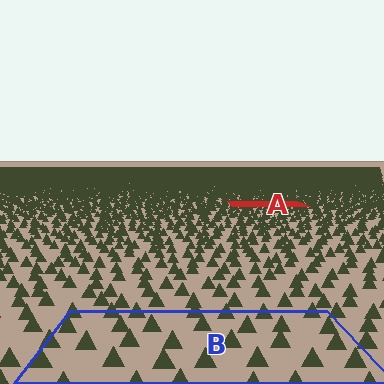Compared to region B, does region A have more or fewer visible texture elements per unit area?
Region A has more texture elements per unit area — they are packed more densely because it is farther away.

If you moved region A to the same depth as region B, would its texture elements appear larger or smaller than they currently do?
They would appear larger. At a closer depth, the same texture elements are projected at a bigger on-screen size.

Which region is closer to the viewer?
Region B is closer. The texture elements there are larger and more spread out.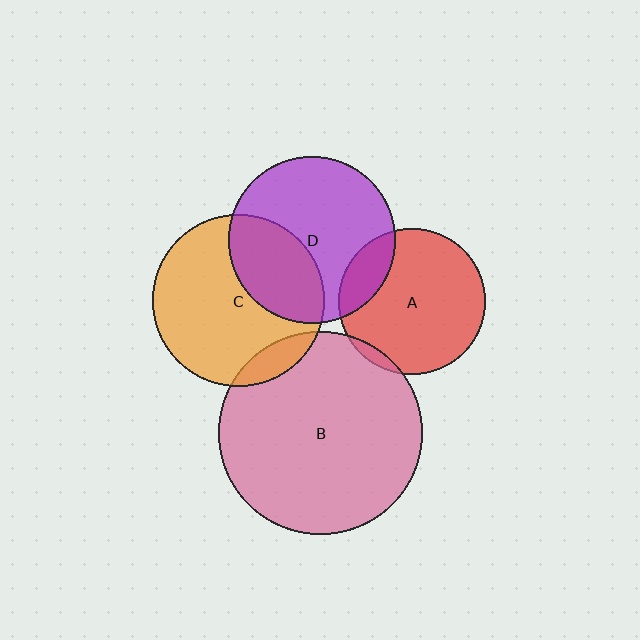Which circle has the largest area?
Circle B (pink).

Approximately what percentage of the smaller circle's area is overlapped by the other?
Approximately 35%.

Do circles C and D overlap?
Yes.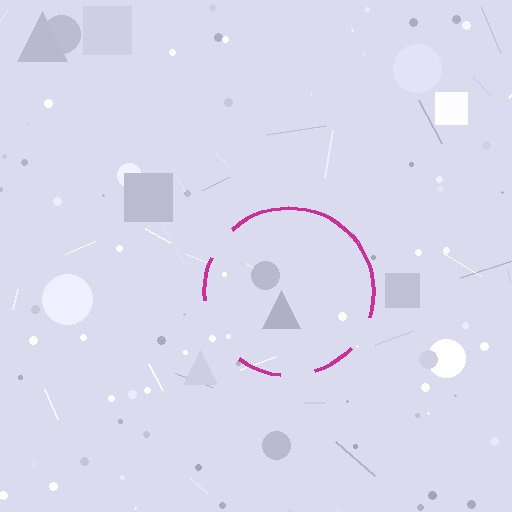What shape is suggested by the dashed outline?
The dashed outline suggests a circle.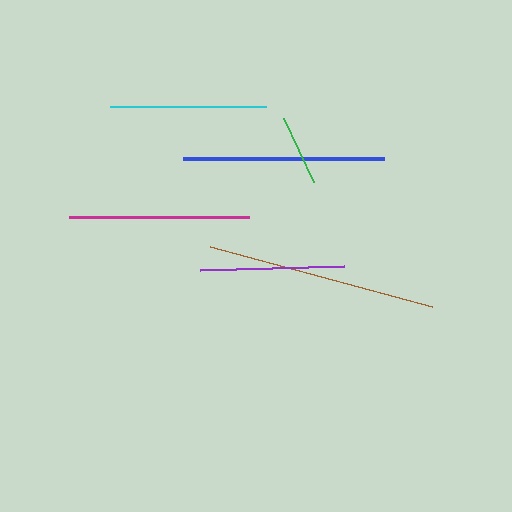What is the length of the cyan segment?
The cyan segment is approximately 156 pixels long.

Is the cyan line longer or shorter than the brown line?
The brown line is longer than the cyan line.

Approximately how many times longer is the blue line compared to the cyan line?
The blue line is approximately 1.3 times the length of the cyan line.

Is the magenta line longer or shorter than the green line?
The magenta line is longer than the green line.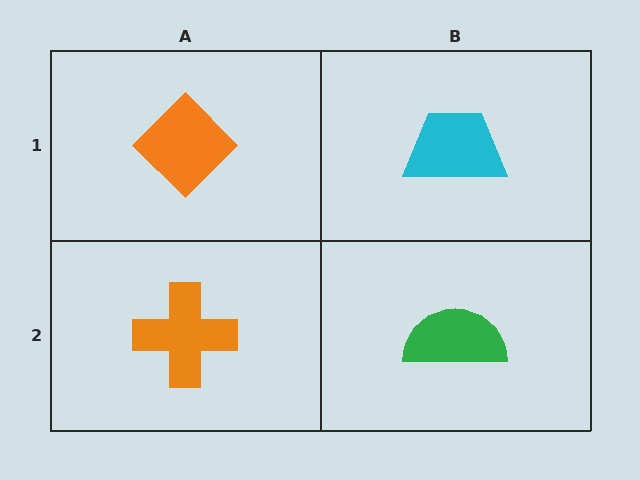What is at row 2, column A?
An orange cross.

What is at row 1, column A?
An orange diamond.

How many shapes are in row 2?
2 shapes.